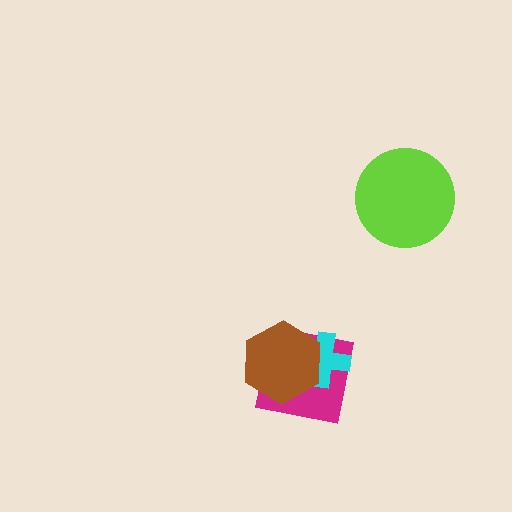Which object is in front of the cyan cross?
The brown hexagon is in front of the cyan cross.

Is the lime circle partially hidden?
No, no other shape covers it.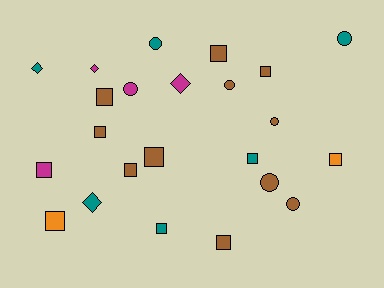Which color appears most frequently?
Brown, with 11 objects.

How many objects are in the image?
There are 23 objects.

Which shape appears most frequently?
Square, with 12 objects.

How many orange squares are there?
There are 2 orange squares.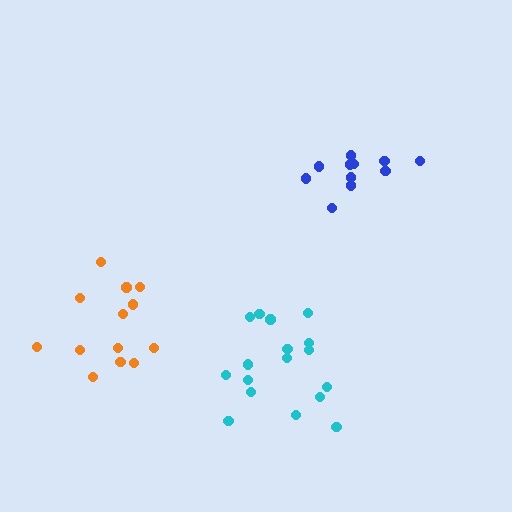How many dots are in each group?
Group 1: 13 dots, Group 2: 11 dots, Group 3: 17 dots (41 total).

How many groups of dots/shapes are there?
There are 3 groups.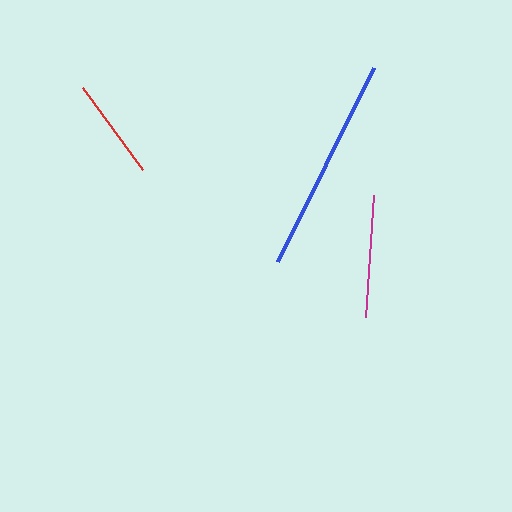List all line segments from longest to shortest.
From longest to shortest: blue, magenta, red.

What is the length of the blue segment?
The blue segment is approximately 217 pixels long.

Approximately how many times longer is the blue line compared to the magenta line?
The blue line is approximately 1.8 times the length of the magenta line.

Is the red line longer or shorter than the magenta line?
The magenta line is longer than the red line.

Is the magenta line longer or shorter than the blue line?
The blue line is longer than the magenta line.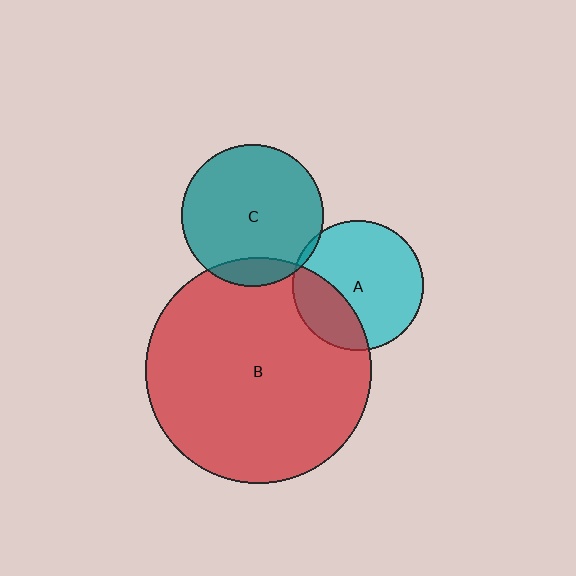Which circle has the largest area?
Circle B (red).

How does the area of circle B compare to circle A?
Approximately 3.0 times.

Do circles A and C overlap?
Yes.